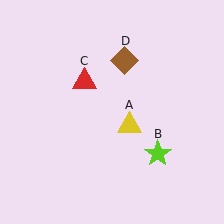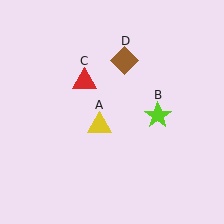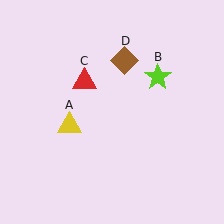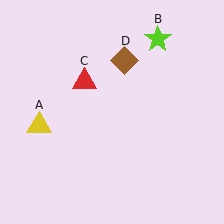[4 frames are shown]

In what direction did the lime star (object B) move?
The lime star (object B) moved up.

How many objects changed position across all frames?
2 objects changed position: yellow triangle (object A), lime star (object B).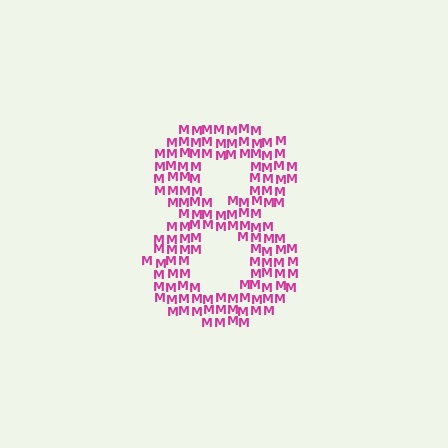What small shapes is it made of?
It is made of small letter M's.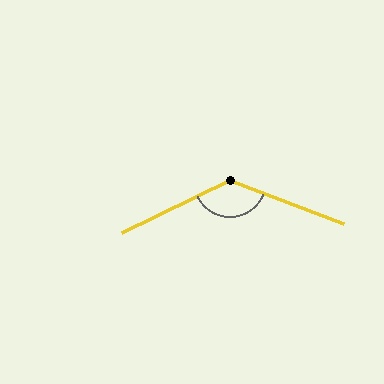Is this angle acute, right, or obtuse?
It is obtuse.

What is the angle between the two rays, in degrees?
Approximately 133 degrees.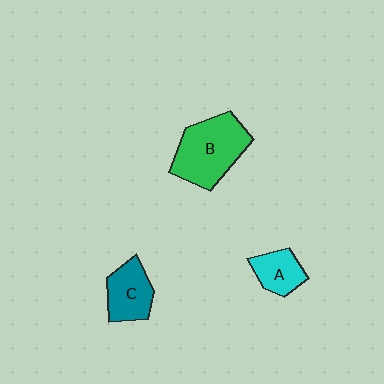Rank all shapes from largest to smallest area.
From largest to smallest: B (green), C (teal), A (cyan).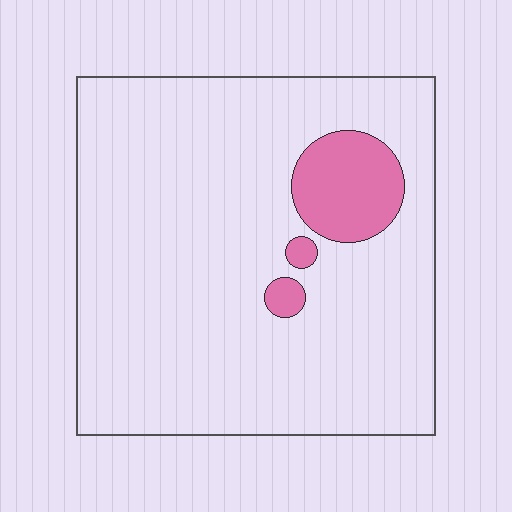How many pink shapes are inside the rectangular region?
3.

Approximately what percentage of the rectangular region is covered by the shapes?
Approximately 10%.